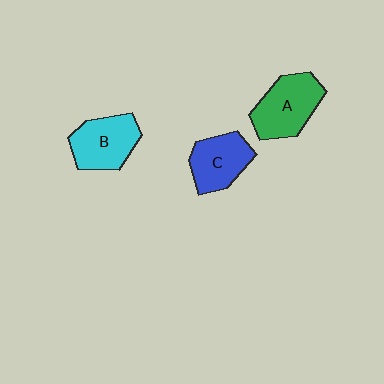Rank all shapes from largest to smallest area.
From largest to smallest: A (green), B (cyan), C (blue).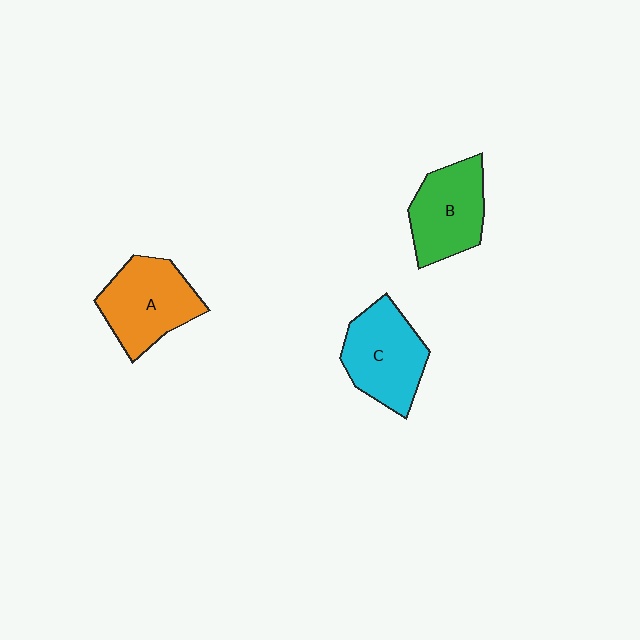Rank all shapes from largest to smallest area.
From largest to smallest: A (orange), C (cyan), B (green).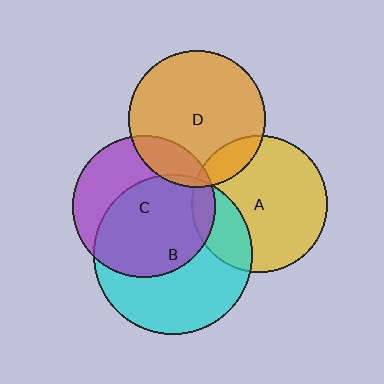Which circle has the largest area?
Circle B (cyan).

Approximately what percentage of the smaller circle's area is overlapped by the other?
Approximately 60%.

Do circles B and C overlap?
Yes.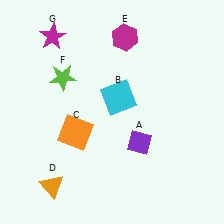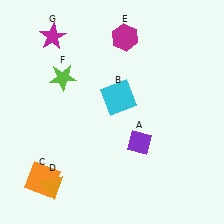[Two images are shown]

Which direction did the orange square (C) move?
The orange square (C) moved down.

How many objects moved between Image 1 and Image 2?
1 object moved between the two images.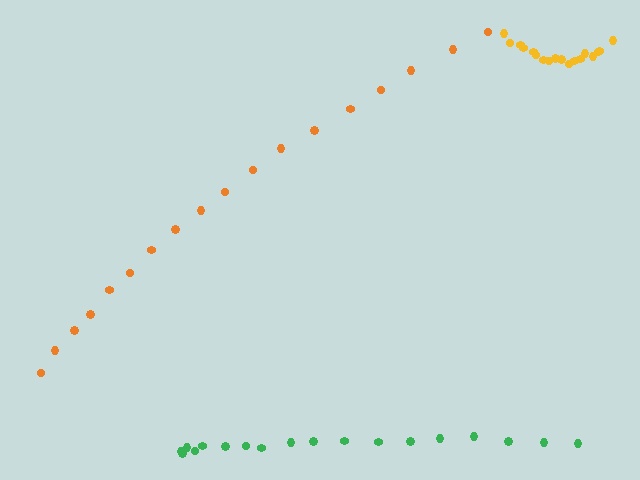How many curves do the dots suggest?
There are 3 distinct paths.